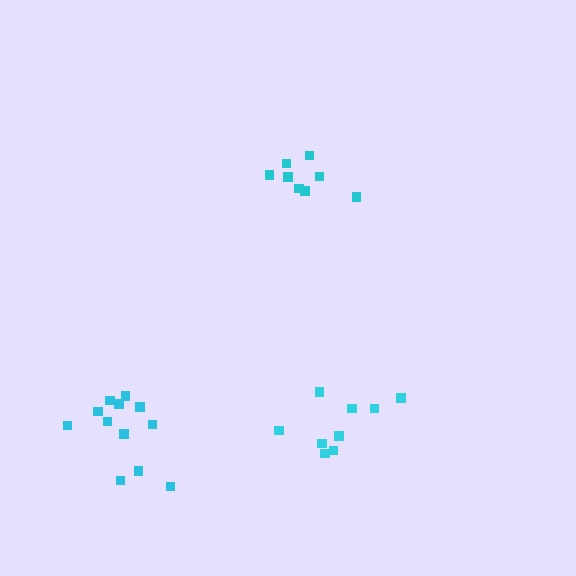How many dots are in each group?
Group 1: 8 dots, Group 2: 9 dots, Group 3: 12 dots (29 total).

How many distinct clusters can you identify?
There are 3 distinct clusters.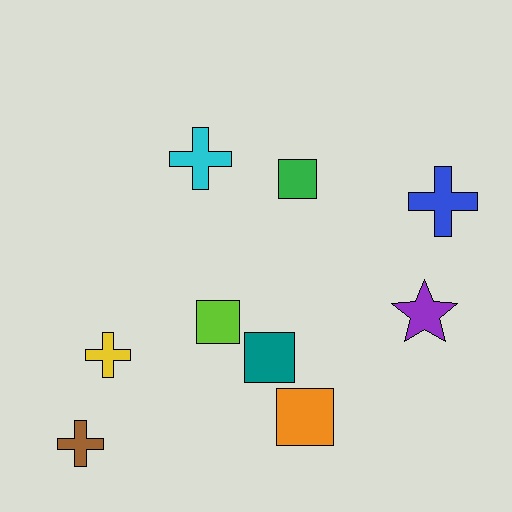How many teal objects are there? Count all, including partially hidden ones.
There is 1 teal object.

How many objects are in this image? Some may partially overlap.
There are 9 objects.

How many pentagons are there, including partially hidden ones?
There are no pentagons.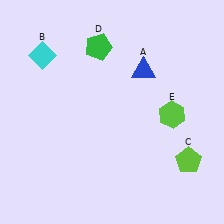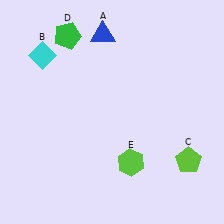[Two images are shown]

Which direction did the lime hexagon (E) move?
The lime hexagon (E) moved down.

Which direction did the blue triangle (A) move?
The blue triangle (A) moved left.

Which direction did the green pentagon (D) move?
The green pentagon (D) moved left.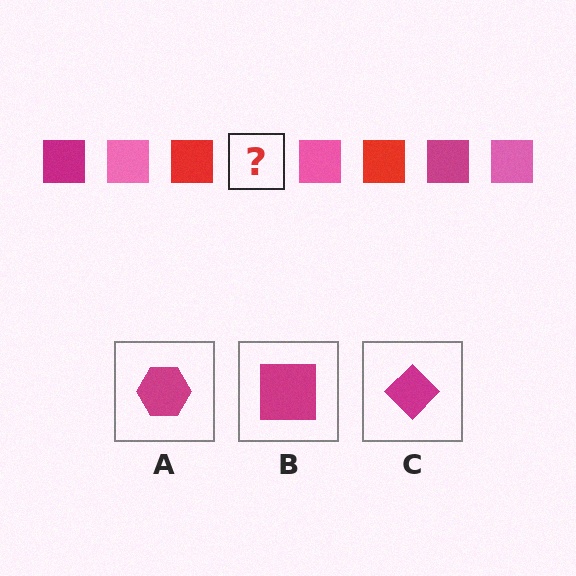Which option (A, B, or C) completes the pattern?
B.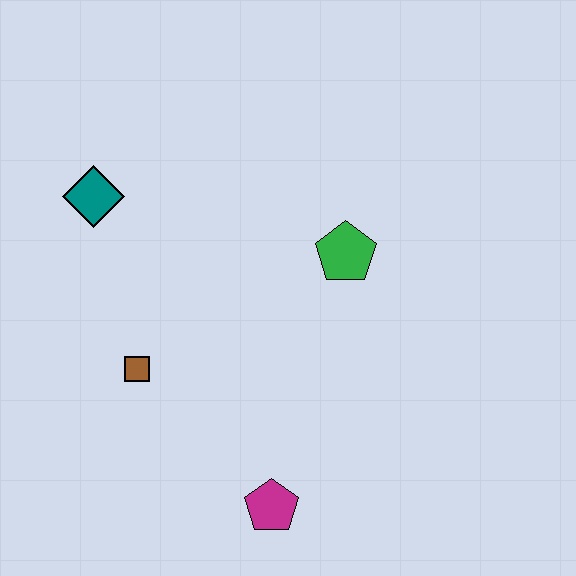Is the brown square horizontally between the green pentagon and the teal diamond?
Yes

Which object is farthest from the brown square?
The green pentagon is farthest from the brown square.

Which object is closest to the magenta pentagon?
The brown square is closest to the magenta pentagon.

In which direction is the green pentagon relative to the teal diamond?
The green pentagon is to the right of the teal diamond.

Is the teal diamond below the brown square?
No